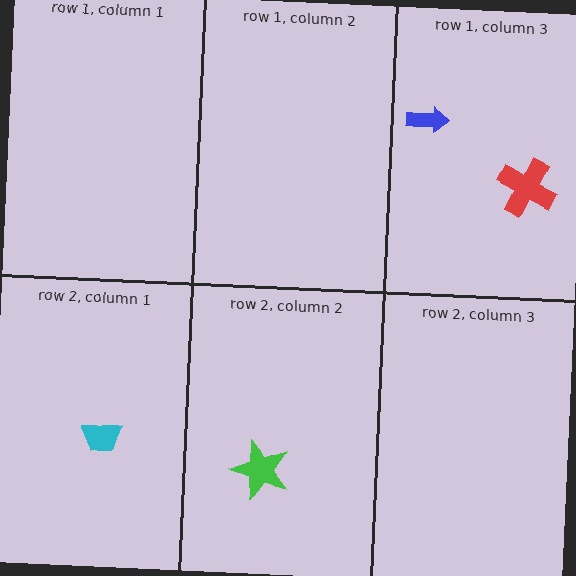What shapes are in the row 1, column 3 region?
The red cross, the blue arrow.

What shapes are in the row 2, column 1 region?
The cyan trapezoid.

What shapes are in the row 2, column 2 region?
The green star.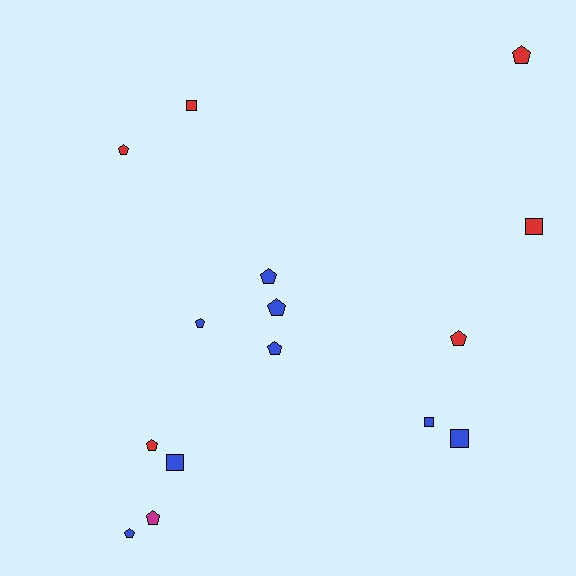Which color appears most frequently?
Blue, with 8 objects.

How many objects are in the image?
There are 15 objects.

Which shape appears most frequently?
Pentagon, with 10 objects.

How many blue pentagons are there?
There are 5 blue pentagons.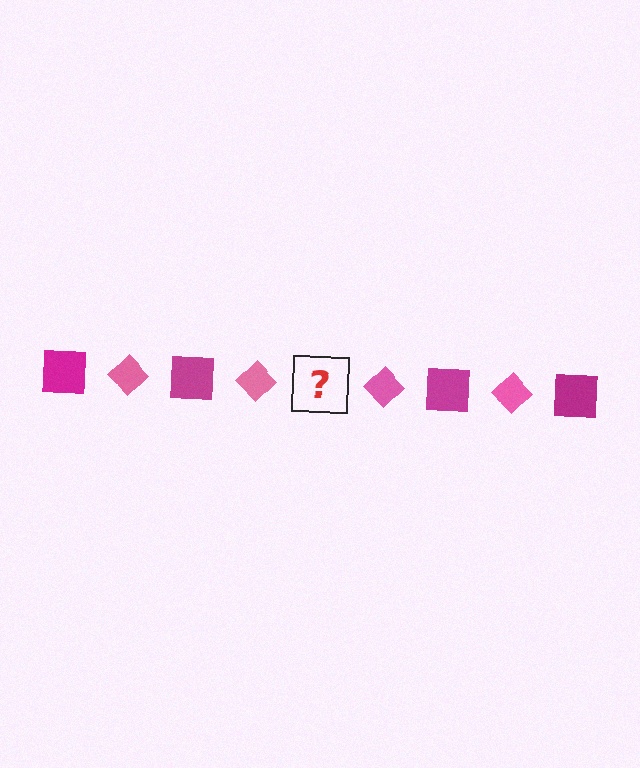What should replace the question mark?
The question mark should be replaced with a magenta square.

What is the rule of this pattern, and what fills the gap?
The rule is that the pattern alternates between magenta square and pink diamond. The gap should be filled with a magenta square.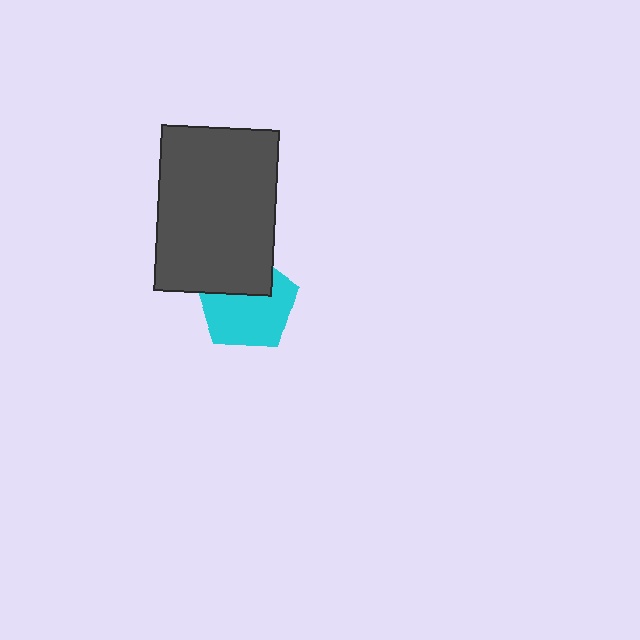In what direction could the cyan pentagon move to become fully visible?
The cyan pentagon could move down. That would shift it out from behind the dark gray rectangle entirely.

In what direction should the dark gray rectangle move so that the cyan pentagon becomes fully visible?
The dark gray rectangle should move up. That is the shortest direction to clear the overlap and leave the cyan pentagon fully visible.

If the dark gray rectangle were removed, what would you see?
You would see the complete cyan pentagon.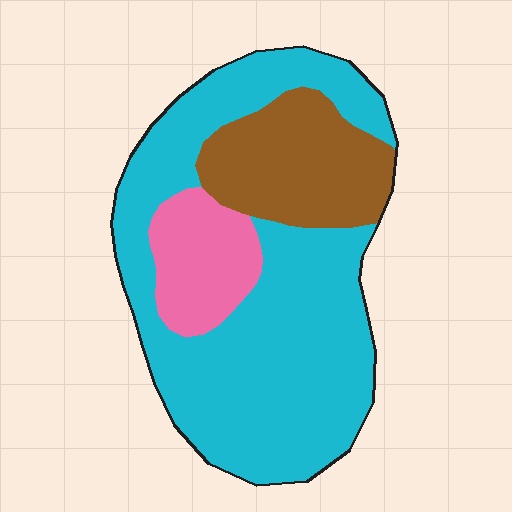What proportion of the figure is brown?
Brown covers 21% of the figure.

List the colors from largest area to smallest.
From largest to smallest: cyan, brown, pink.